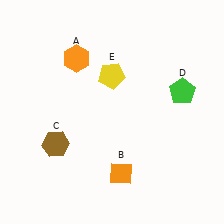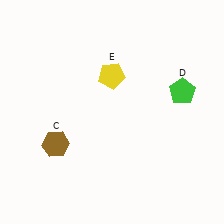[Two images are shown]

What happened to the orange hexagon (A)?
The orange hexagon (A) was removed in Image 2. It was in the top-left area of Image 1.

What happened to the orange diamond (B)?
The orange diamond (B) was removed in Image 2. It was in the bottom-right area of Image 1.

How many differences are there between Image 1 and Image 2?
There are 2 differences between the two images.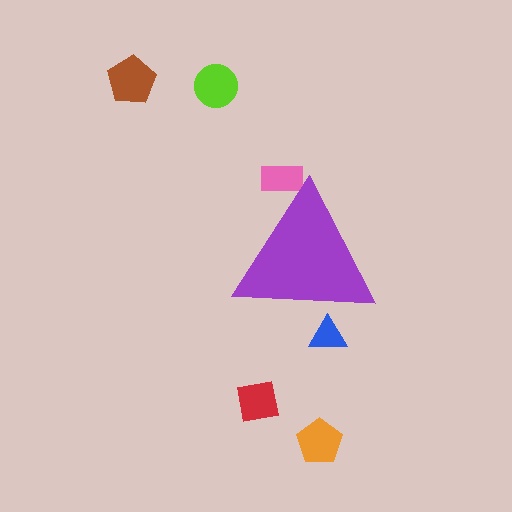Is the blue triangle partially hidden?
Yes, the blue triangle is partially hidden behind the purple triangle.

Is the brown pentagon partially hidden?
No, the brown pentagon is fully visible.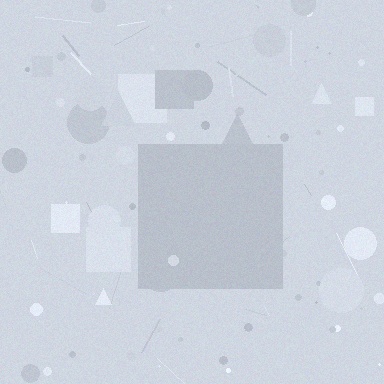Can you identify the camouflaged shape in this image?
The camouflaged shape is a square.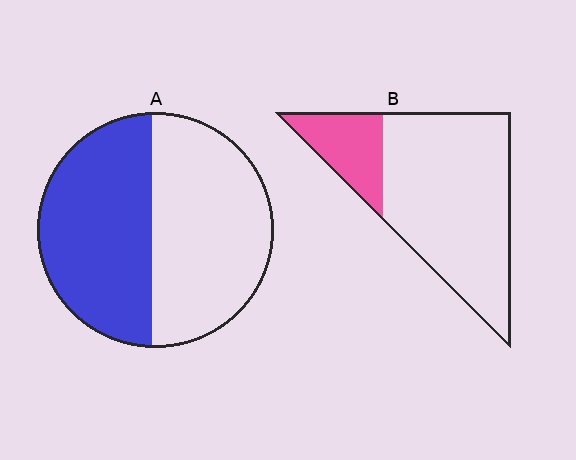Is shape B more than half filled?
No.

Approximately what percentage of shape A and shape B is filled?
A is approximately 50% and B is approximately 20%.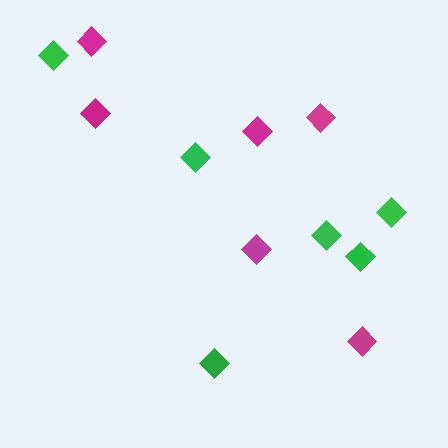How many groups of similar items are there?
There are 2 groups: one group of green diamonds (6) and one group of magenta diamonds (6).